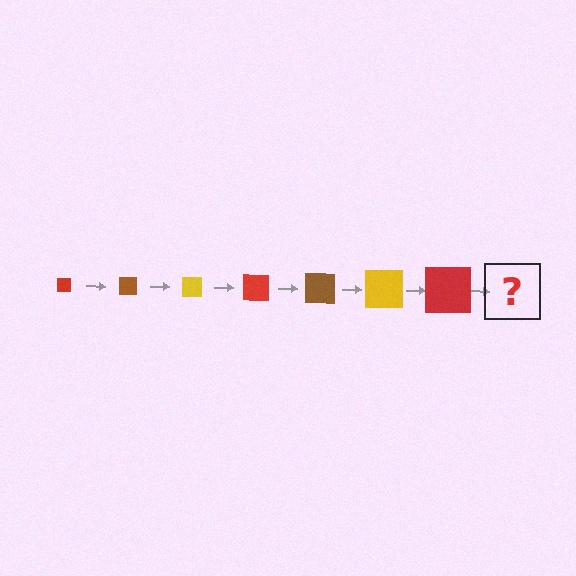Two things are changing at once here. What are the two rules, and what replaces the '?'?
The two rules are that the square grows larger each step and the color cycles through red, brown, and yellow. The '?' should be a brown square, larger than the previous one.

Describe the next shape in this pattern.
It should be a brown square, larger than the previous one.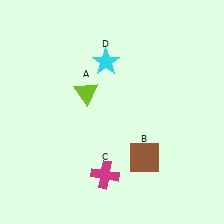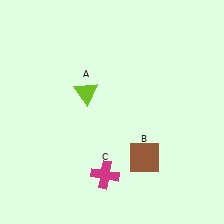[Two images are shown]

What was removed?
The cyan star (D) was removed in Image 2.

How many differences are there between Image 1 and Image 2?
There is 1 difference between the two images.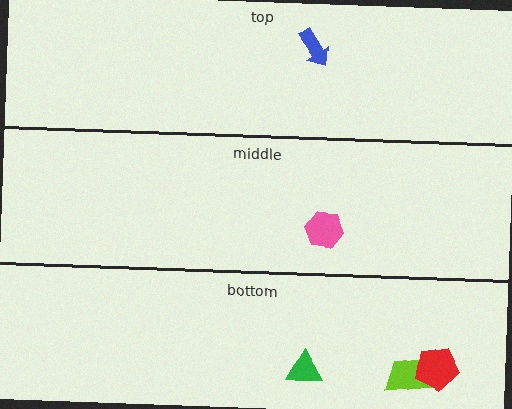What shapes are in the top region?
The blue arrow.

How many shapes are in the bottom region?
3.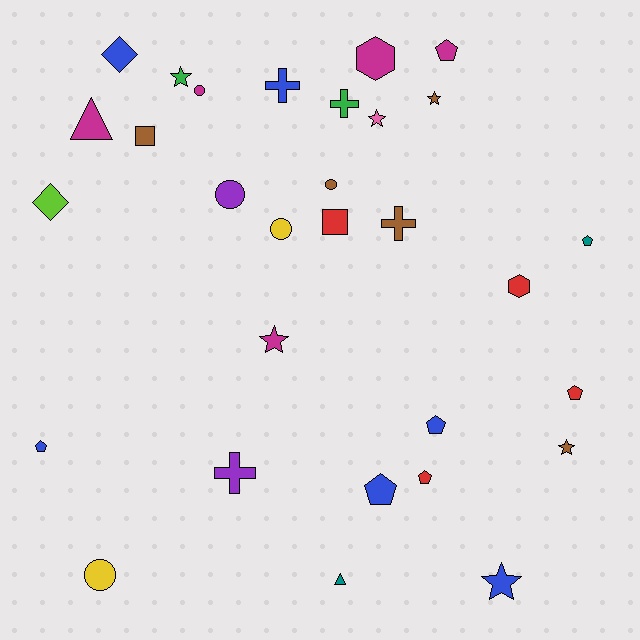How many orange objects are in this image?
There are no orange objects.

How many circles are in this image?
There are 5 circles.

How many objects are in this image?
There are 30 objects.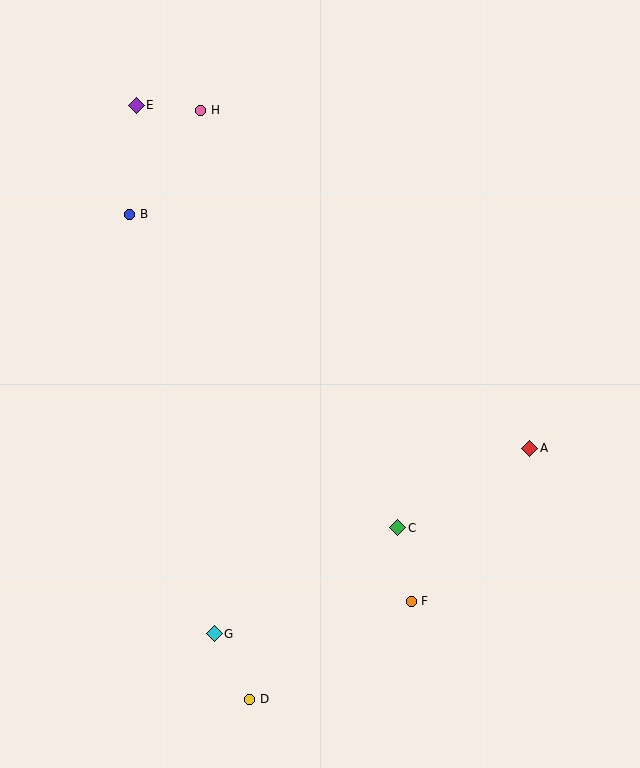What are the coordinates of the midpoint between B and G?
The midpoint between B and G is at (172, 424).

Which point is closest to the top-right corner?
Point H is closest to the top-right corner.